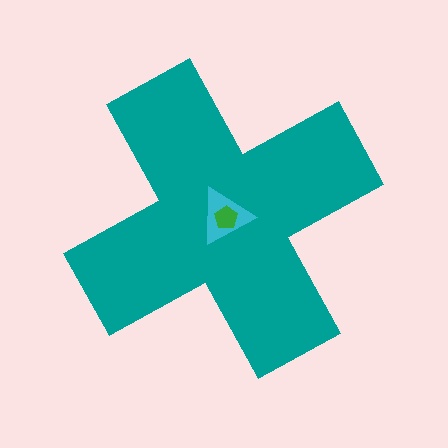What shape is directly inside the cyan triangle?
The green pentagon.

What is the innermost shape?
The green pentagon.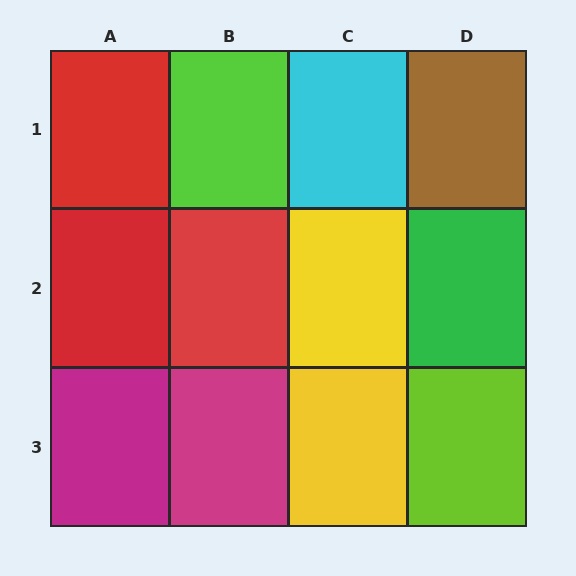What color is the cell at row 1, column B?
Lime.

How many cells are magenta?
2 cells are magenta.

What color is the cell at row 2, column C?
Yellow.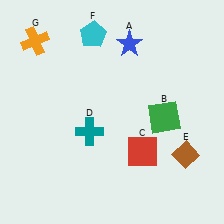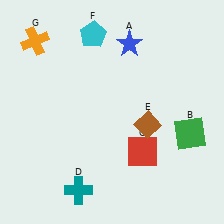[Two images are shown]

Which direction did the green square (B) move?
The green square (B) moved right.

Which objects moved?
The objects that moved are: the green square (B), the teal cross (D), the brown diamond (E).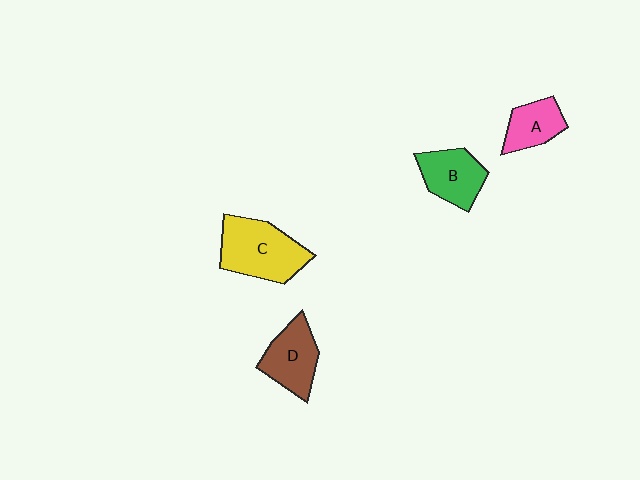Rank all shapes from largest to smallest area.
From largest to smallest: C (yellow), D (brown), B (green), A (pink).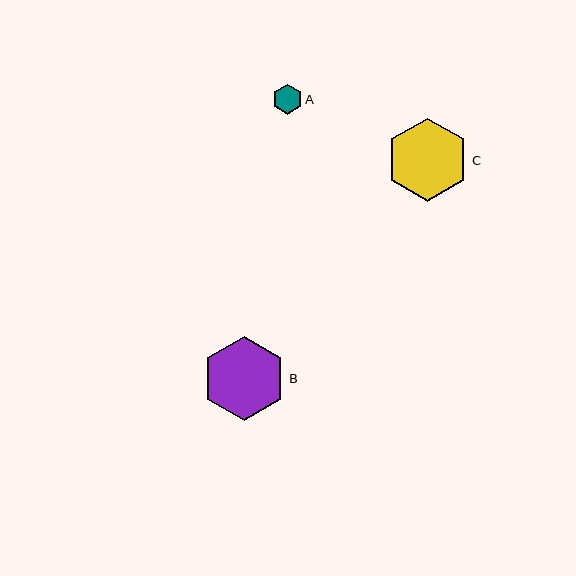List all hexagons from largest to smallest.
From largest to smallest: B, C, A.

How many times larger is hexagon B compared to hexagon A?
Hexagon B is approximately 2.8 times the size of hexagon A.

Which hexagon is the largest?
Hexagon B is the largest with a size of approximately 84 pixels.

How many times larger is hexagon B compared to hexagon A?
Hexagon B is approximately 2.8 times the size of hexagon A.